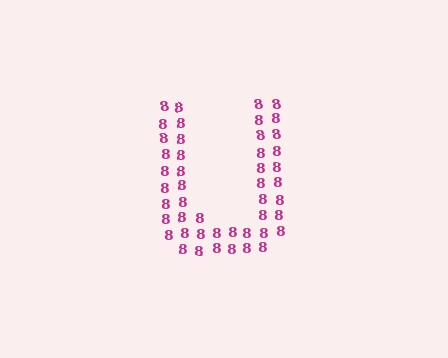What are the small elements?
The small elements are digit 8's.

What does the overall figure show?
The overall figure shows the letter U.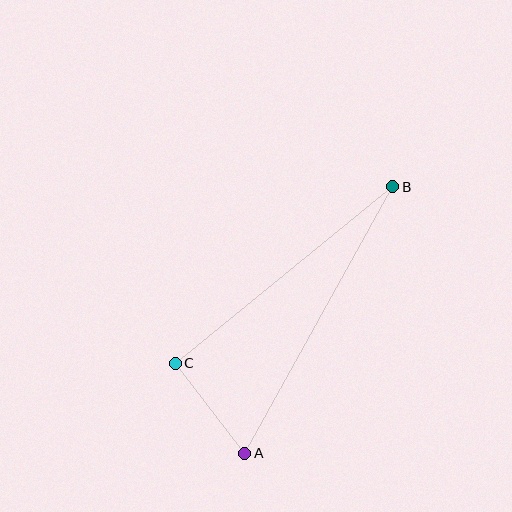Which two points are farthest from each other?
Points A and B are farthest from each other.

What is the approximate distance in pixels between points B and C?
The distance between B and C is approximately 280 pixels.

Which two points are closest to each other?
Points A and C are closest to each other.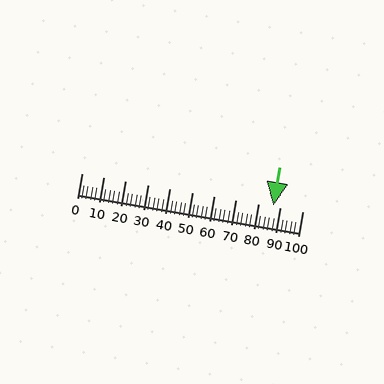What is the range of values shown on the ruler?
The ruler shows values from 0 to 100.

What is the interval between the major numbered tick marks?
The major tick marks are spaced 10 units apart.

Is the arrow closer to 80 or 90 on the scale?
The arrow is closer to 90.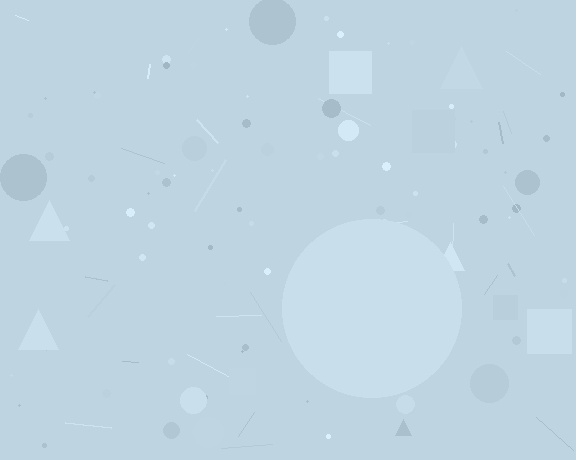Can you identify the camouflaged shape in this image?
The camouflaged shape is a circle.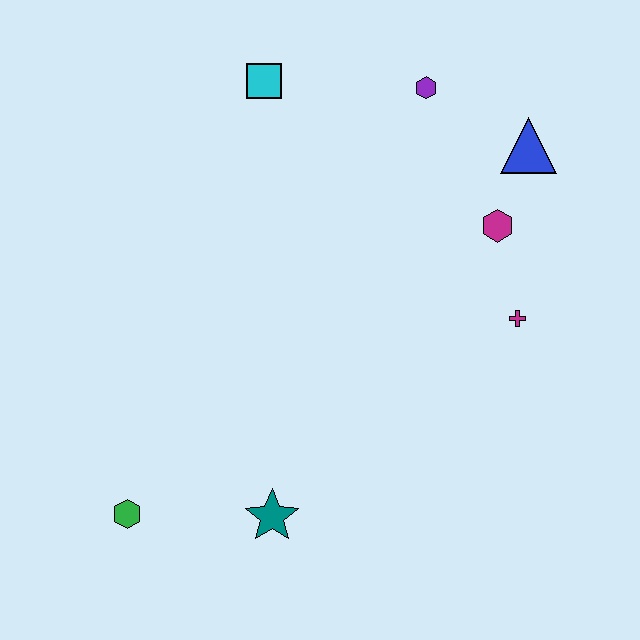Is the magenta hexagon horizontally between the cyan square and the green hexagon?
No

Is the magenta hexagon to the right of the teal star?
Yes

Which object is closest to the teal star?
The green hexagon is closest to the teal star.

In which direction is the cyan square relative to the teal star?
The cyan square is above the teal star.